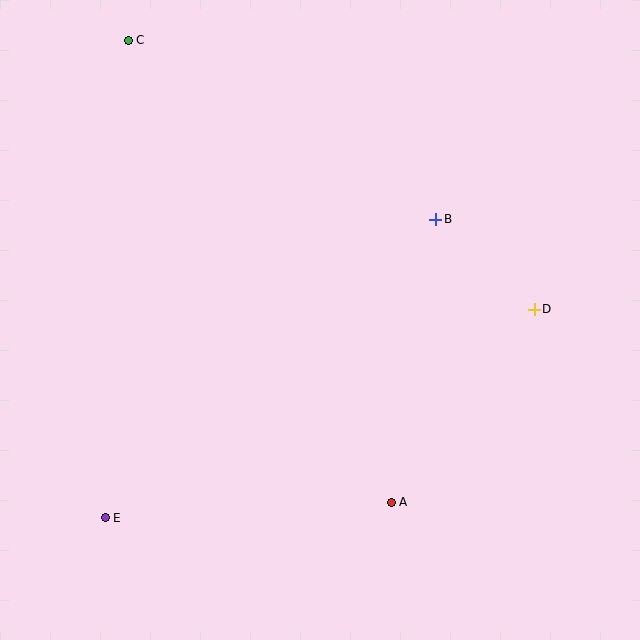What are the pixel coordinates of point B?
Point B is at (436, 219).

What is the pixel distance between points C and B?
The distance between C and B is 356 pixels.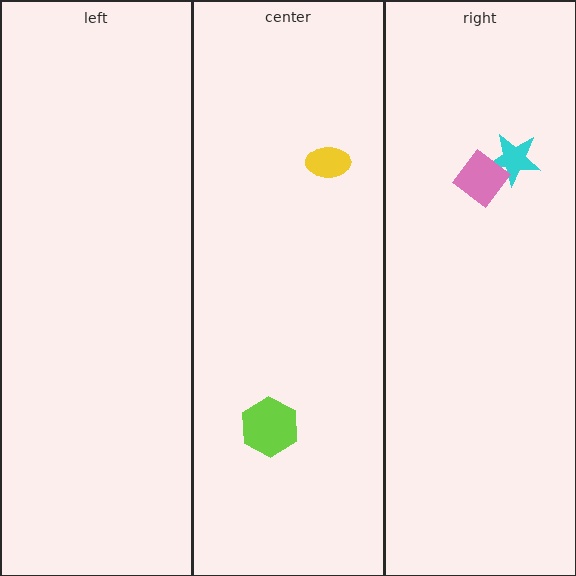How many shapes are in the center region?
2.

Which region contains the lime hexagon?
The center region.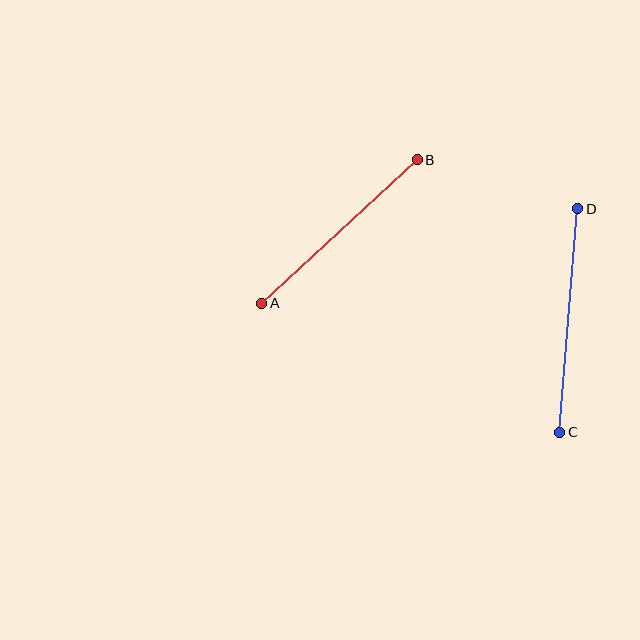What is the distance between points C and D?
The distance is approximately 224 pixels.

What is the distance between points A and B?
The distance is approximately 211 pixels.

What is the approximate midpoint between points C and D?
The midpoint is at approximately (569, 320) pixels.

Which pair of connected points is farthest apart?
Points C and D are farthest apart.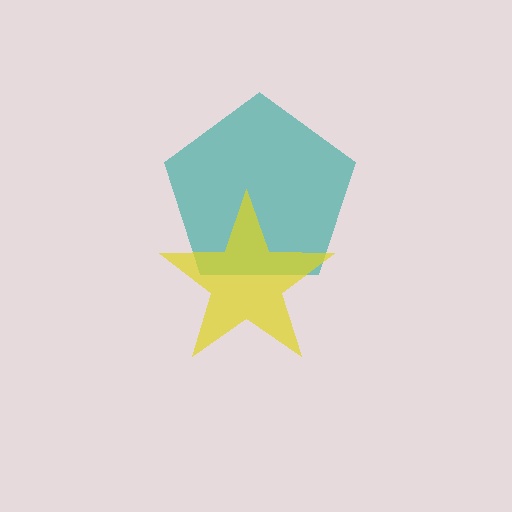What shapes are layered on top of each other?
The layered shapes are: a teal pentagon, a yellow star.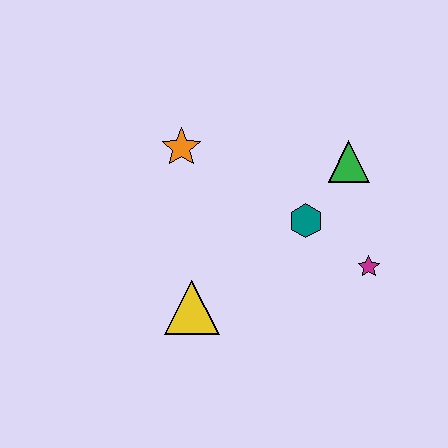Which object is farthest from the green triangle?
The yellow triangle is farthest from the green triangle.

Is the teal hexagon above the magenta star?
Yes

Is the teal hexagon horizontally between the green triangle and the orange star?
Yes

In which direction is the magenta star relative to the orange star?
The magenta star is to the right of the orange star.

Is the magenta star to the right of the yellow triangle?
Yes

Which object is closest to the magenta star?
The teal hexagon is closest to the magenta star.